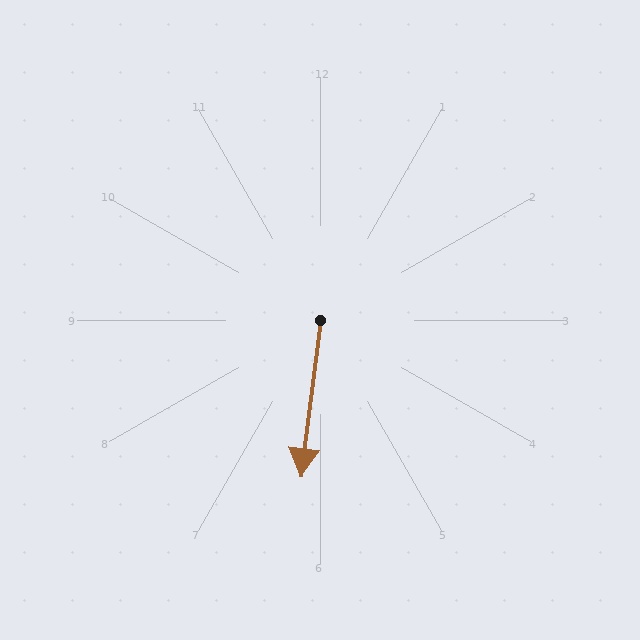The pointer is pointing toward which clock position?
Roughly 6 o'clock.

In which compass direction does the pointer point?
South.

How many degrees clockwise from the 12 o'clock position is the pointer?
Approximately 187 degrees.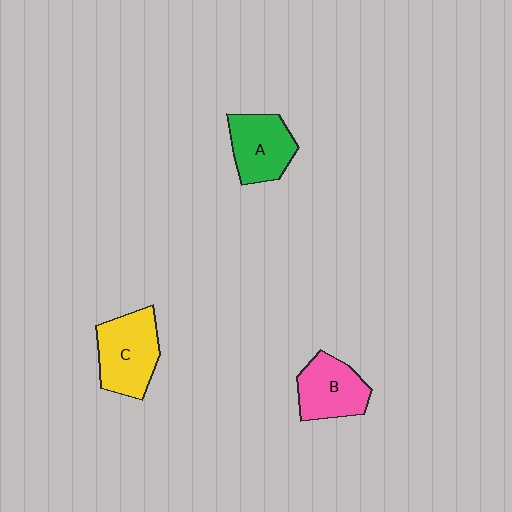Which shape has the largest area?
Shape C (yellow).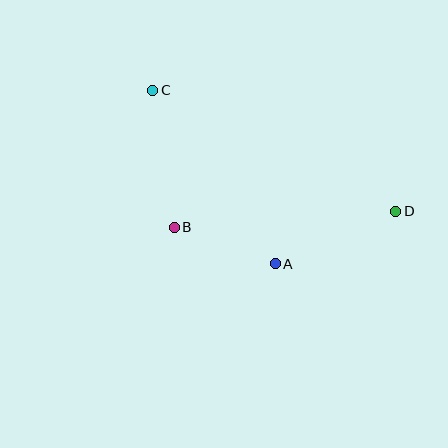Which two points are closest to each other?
Points A and B are closest to each other.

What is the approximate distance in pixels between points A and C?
The distance between A and C is approximately 212 pixels.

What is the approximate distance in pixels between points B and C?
The distance between B and C is approximately 139 pixels.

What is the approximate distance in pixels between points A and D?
The distance between A and D is approximately 131 pixels.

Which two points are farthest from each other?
Points C and D are farthest from each other.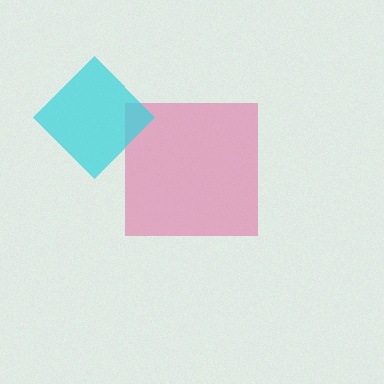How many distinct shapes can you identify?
There are 2 distinct shapes: a pink square, a cyan diamond.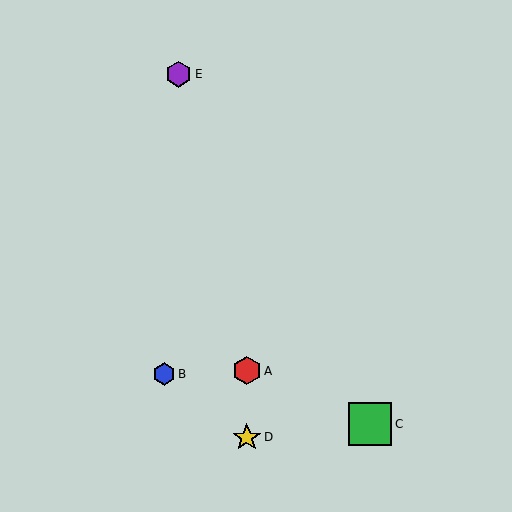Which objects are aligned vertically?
Objects A, D are aligned vertically.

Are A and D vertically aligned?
Yes, both are at x≈247.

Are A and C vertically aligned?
No, A is at x≈247 and C is at x≈370.